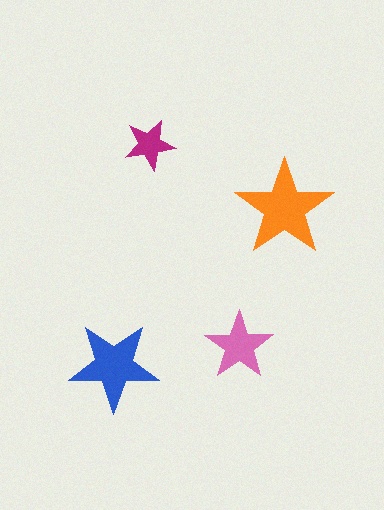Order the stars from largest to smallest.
the orange one, the blue one, the pink one, the magenta one.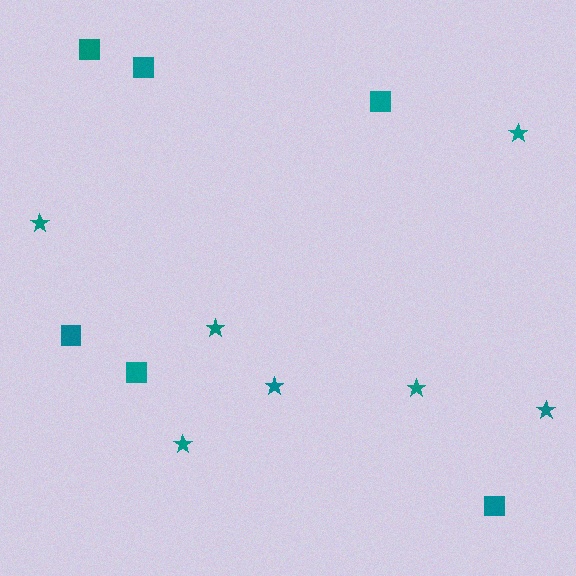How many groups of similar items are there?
There are 2 groups: one group of squares (6) and one group of stars (7).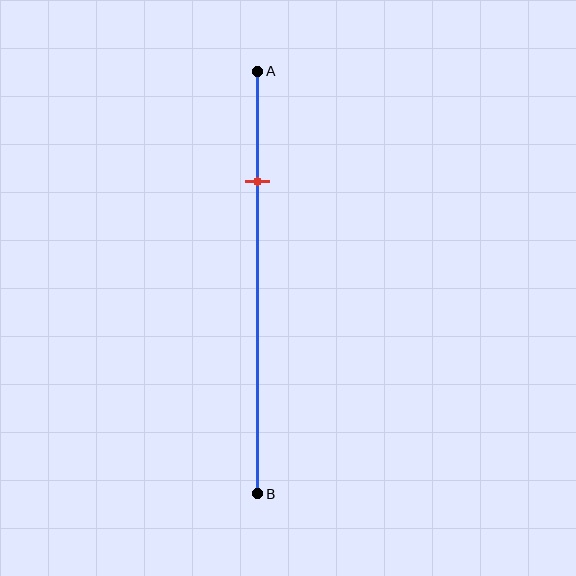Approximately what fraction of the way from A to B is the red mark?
The red mark is approximately 25% of the way from A to B.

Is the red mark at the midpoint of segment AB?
No, the mark is at about 25% from A, not at the 50% midpoint.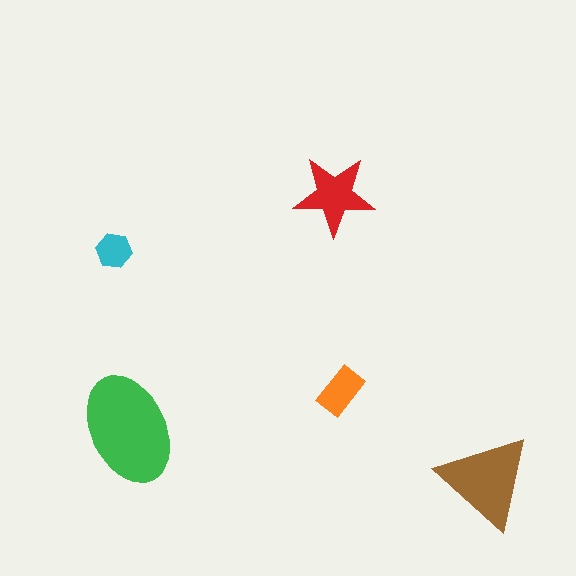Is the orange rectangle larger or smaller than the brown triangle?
Smaller.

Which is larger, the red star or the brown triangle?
The brown triangle.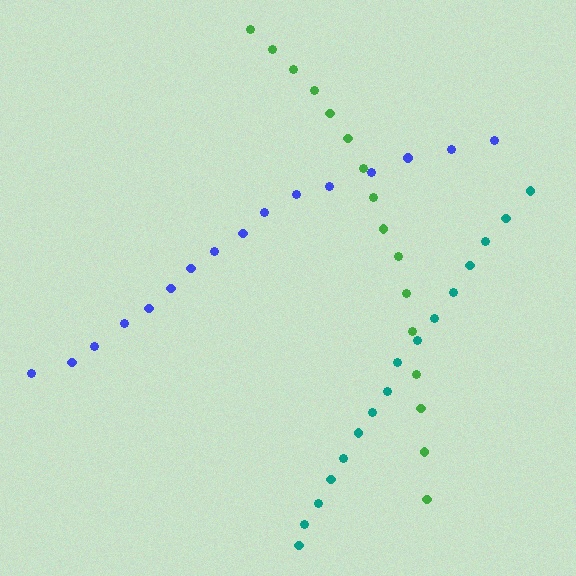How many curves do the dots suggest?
There are 3 distinct paths.